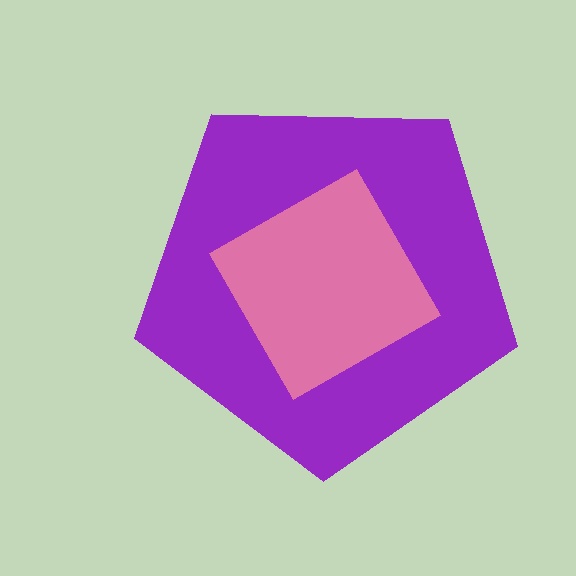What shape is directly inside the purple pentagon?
The pink square.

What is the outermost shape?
The purple pentagon.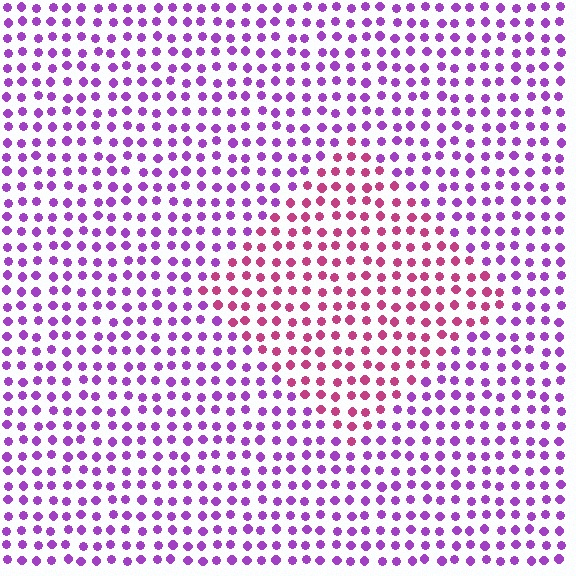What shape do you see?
I see a diamond.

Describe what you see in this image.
The image is filled with small purple elements in a uniform arrangement. A diamond-shaped region is visible where the elements are tinted to a slightly different hue, forming a subtle color boundary.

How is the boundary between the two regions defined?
The boundary is defined purely by a slight shift in hue (about 44 degrees). Spacing, size, and orientation are identical on both sides.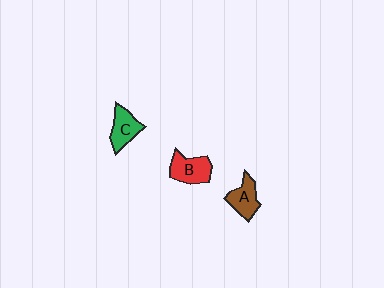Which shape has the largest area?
Shape B (red).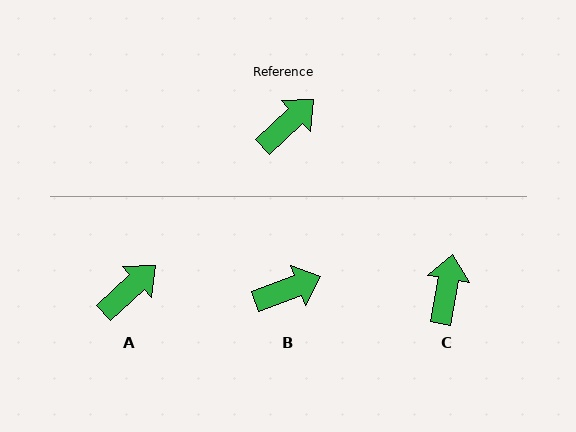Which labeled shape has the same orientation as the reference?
A.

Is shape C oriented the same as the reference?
No, it is off by about 37 degrees.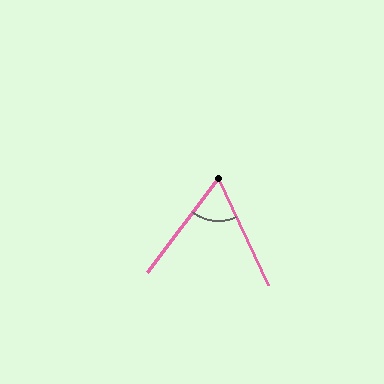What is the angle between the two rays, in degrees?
Approximately 62 degrees.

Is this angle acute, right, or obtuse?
It is acute.